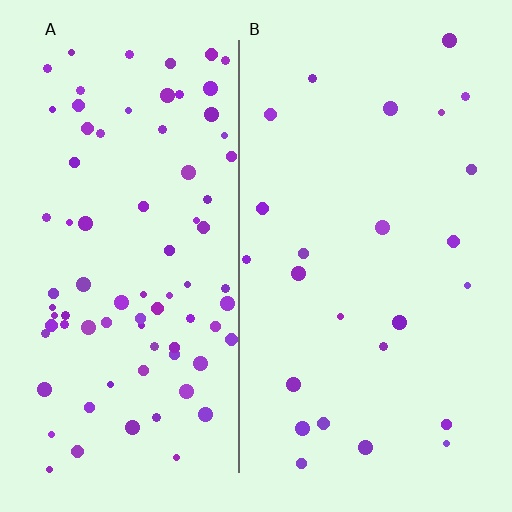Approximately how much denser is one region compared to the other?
Approximately 3.3× — region A over region B.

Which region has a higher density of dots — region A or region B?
A (the left).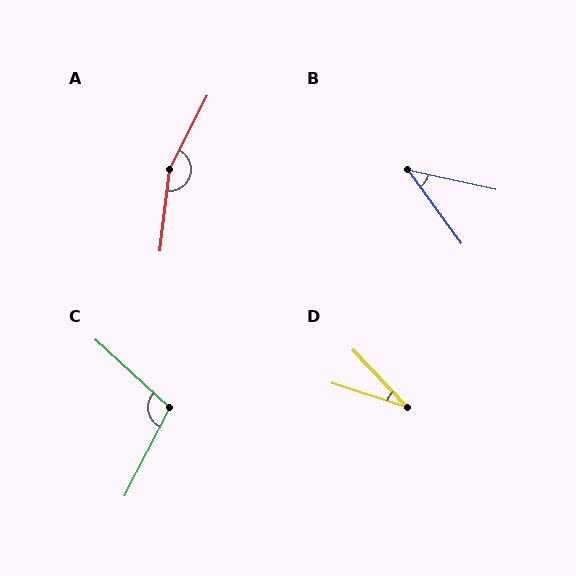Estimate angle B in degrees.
Approximately 41 degrees.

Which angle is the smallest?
D, at approximately 29 degrees.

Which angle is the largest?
A, at approximately 160 degrees.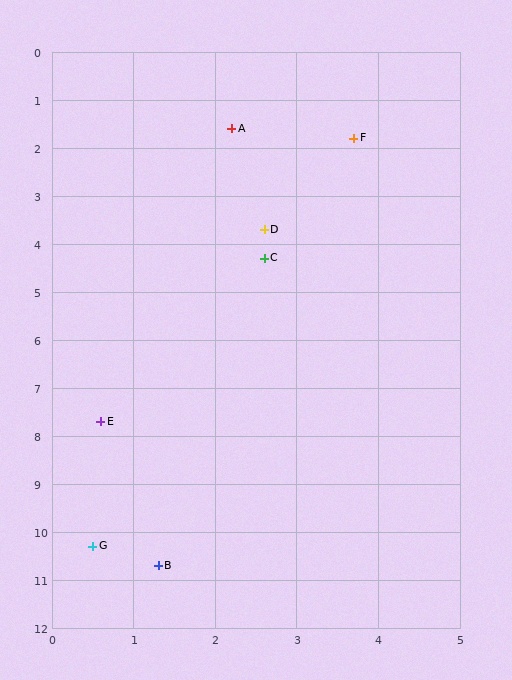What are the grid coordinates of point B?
Point B is at approximately (1.3, 10.7).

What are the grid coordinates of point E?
Point E is at approximately (0.6, 7.7).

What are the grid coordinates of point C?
Point C is at approximately (2.6, 4.3).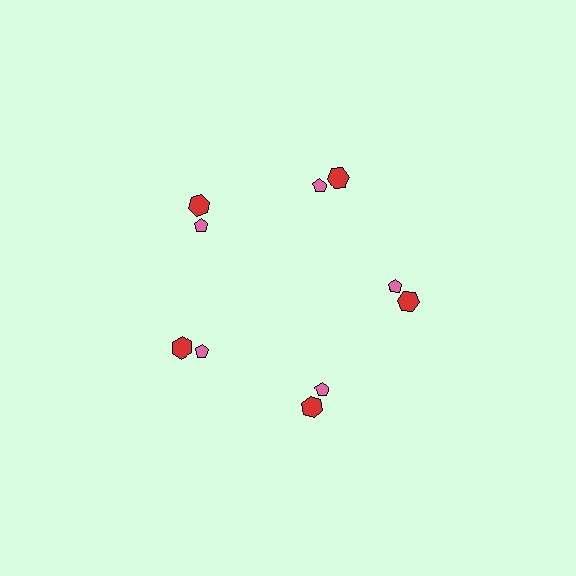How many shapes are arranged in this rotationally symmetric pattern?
There are 10 shapes, arranged in 5 groups of 2.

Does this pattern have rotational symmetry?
Yes, this pattern has 5-fold rotational symmetry. It looks the same after rotating 72 degrees around the center.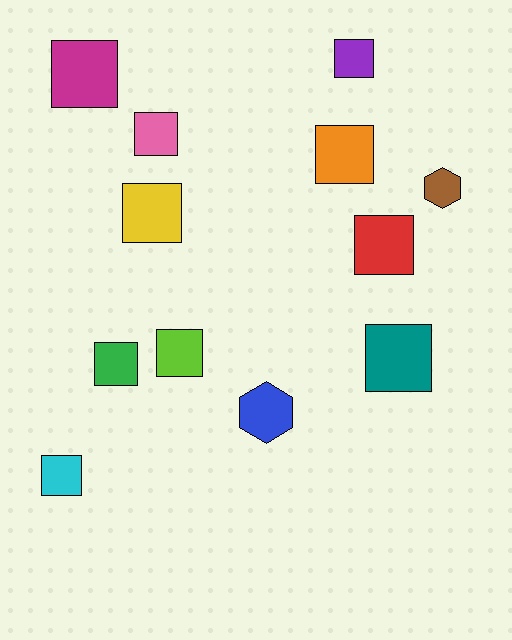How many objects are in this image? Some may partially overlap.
There are 12 objects.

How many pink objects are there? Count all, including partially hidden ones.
There is 1 pink object.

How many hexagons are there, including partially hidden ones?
There are 2 hexagons.